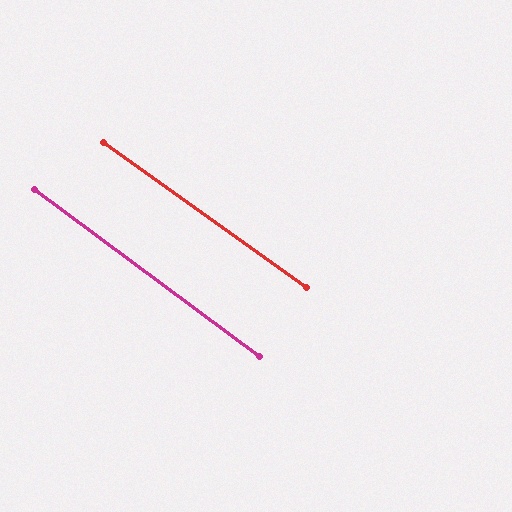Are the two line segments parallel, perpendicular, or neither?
Parallel — their directions differ by only 1.0°.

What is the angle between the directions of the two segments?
Approximately 1 degree.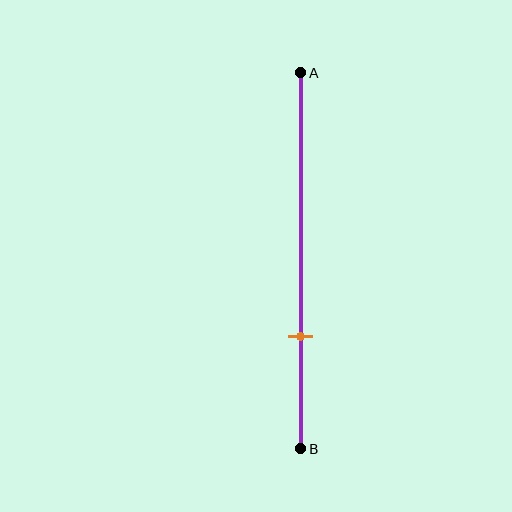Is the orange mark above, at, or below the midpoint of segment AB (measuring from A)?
The orange mark is below the midpoint of segment AB.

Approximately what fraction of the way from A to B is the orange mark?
The orange mark is approximately 70% of the way from A to B.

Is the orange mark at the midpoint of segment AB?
No, the mark is at about 70% from A, not at the 50% midpoint.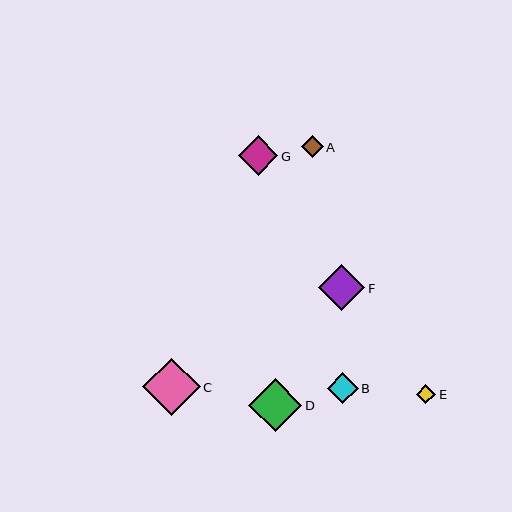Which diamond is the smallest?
Diamond E is the smallest with a size of approximately 19 pixels.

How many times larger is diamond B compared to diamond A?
Diamond B is approximately 1.4 times the size of diamond A.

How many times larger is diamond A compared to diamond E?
Diamond A is approximately 1.1 times the size of diamond E.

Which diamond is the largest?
Diamond C is the largest with a size of approximately 58 pixels.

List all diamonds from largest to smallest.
From largest to smallest: C, D, F, G, B, A, E.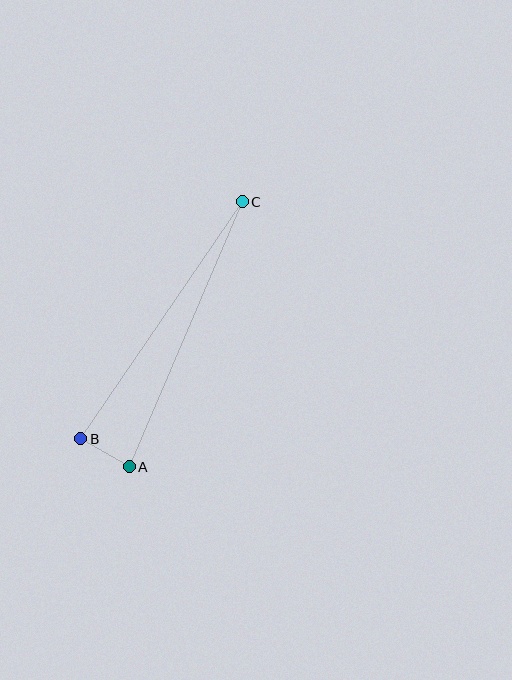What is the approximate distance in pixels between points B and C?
The distance between B and C is approximately 287 pixels.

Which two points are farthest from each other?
Points A and C are farthest from each other.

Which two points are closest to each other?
Points A and B are closest to each other.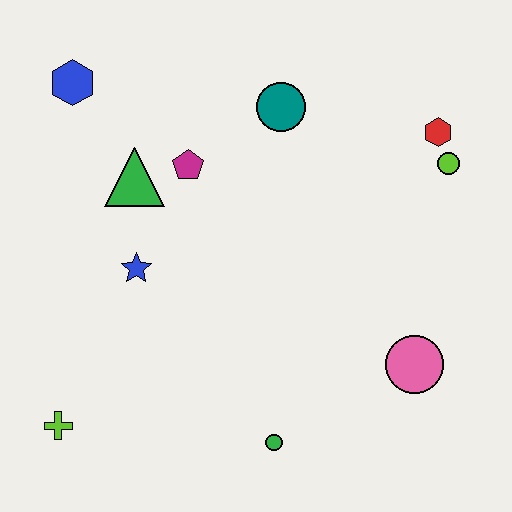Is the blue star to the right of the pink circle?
No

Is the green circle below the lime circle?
Yes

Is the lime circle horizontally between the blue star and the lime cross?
No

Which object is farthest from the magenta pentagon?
The pink circle is farthest from the magenta pentagon.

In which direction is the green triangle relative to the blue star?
The green triangle is above the blue star.